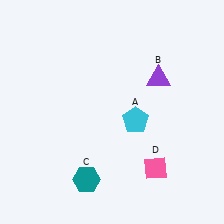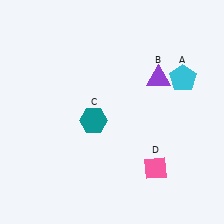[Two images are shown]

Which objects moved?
The objects that moved are: the cyan pentagon (A), the teal hexagon (C).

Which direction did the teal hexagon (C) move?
The teal hexagon (C) moved up.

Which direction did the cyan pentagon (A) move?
The cyan pentagon (A) moved right.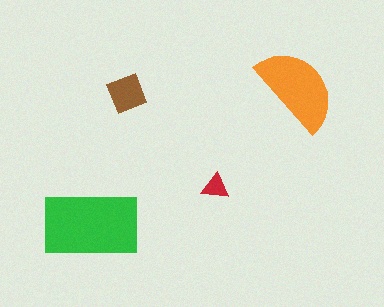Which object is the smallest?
The red triangle.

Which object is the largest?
The green rectangle.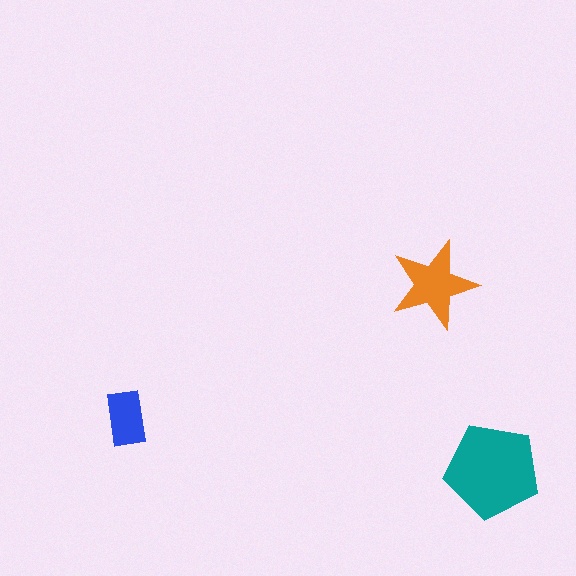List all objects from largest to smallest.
The teal pentagon, the orange star, the blue rectangle.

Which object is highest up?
The orange star is topmost.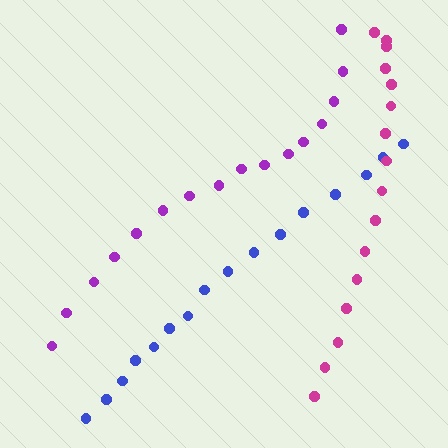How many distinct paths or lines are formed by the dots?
There are 3 distinct paths.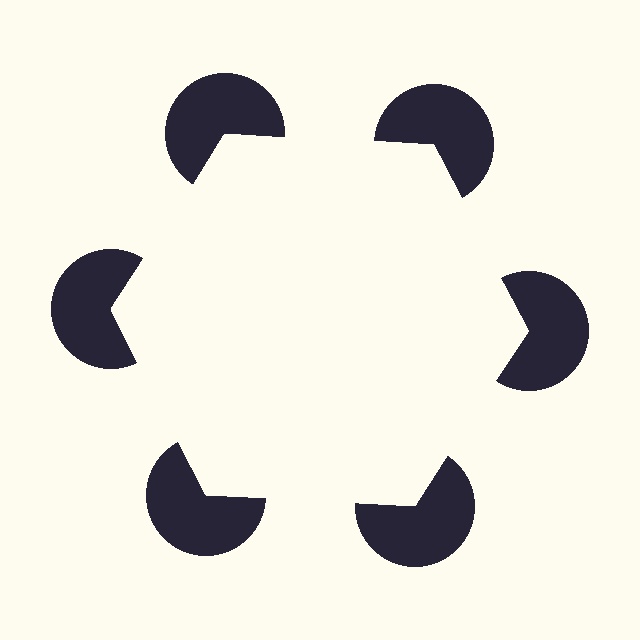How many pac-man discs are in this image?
There are 6 — one at each vertex of the illusory hexagon.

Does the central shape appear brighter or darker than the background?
It typically appears slightly brighter than the background, even though no actual brightness change is drawn.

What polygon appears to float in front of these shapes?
An illusory hexagon — its edges are inferred from the aligned wedge cuts in the pac-man discs, not physically drawn.